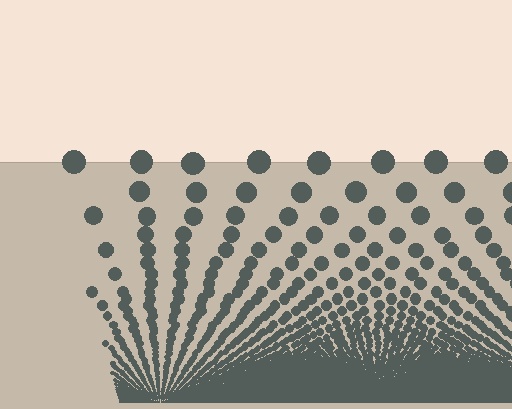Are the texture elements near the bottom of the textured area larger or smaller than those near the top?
Smaller. The gradient is inverted — elements near the bottom are smaller and denser.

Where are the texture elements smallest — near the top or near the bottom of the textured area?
Near the bottom.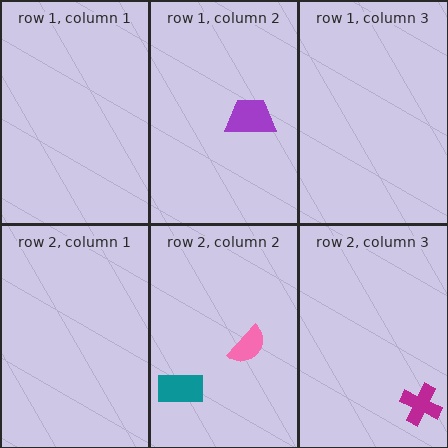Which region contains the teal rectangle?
The row 2, column 2 region.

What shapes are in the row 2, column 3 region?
The magenta cross.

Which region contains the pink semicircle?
The row 2, column 2 region.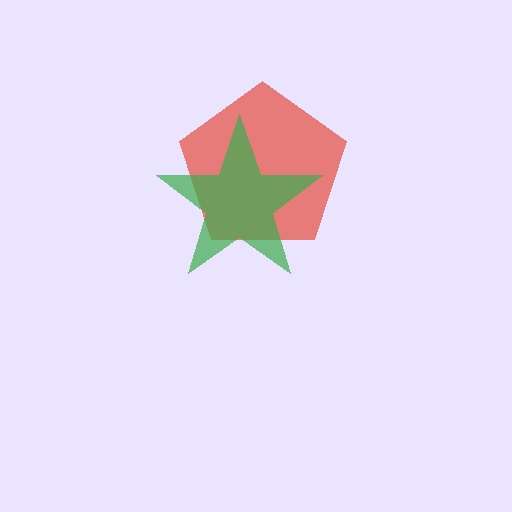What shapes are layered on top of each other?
The layered shapes are: a red pentagon, a green star.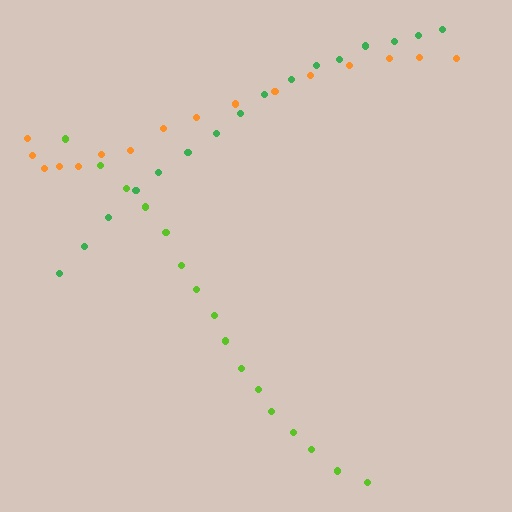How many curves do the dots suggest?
There are 3 distinct paths.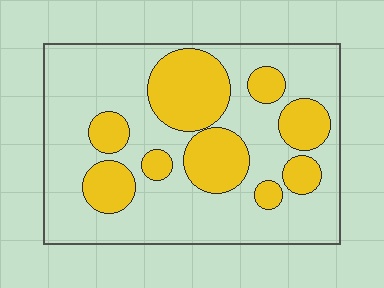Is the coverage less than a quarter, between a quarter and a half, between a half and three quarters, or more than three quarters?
Between a quarter and a half.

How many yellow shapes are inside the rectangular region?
9.